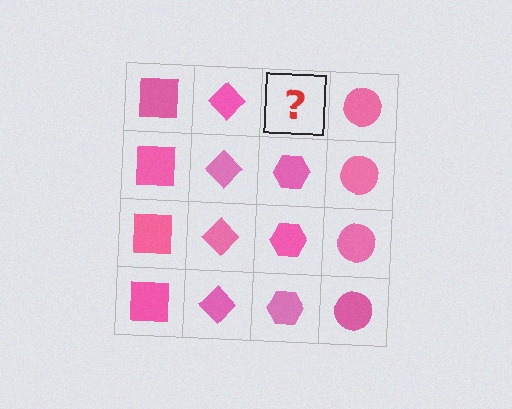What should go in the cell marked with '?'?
The missing cell should contain a pink hexagon.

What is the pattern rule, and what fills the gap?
The rule is that each column has a consistent shape. The gap should be filled with a pink hexagon.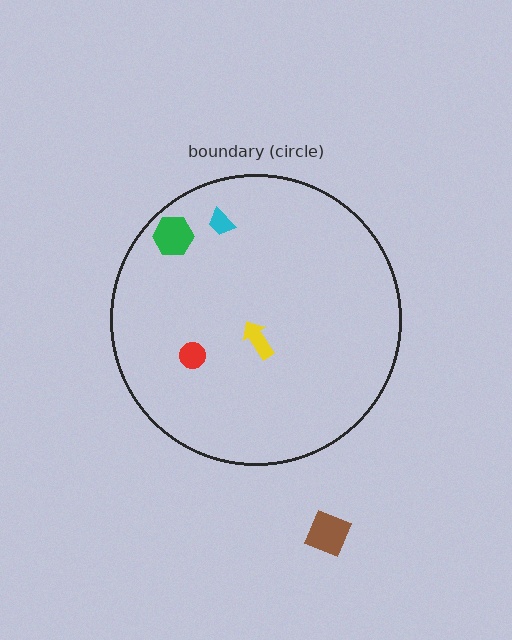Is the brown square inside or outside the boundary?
Outside.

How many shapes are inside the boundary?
4 inside, 1 outside.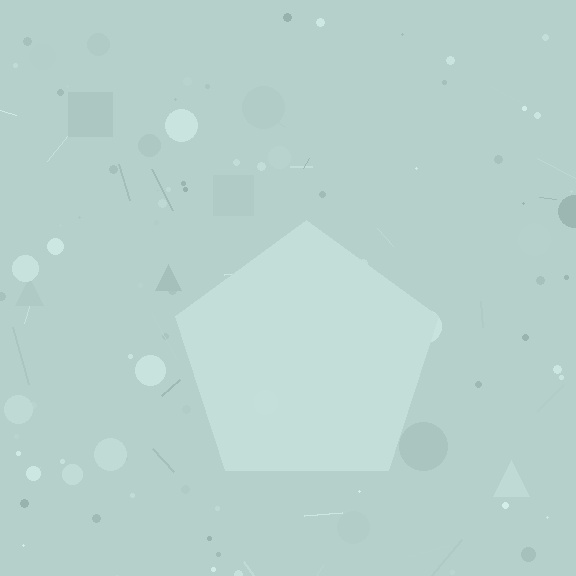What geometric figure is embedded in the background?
A pentagon is embedded in the background.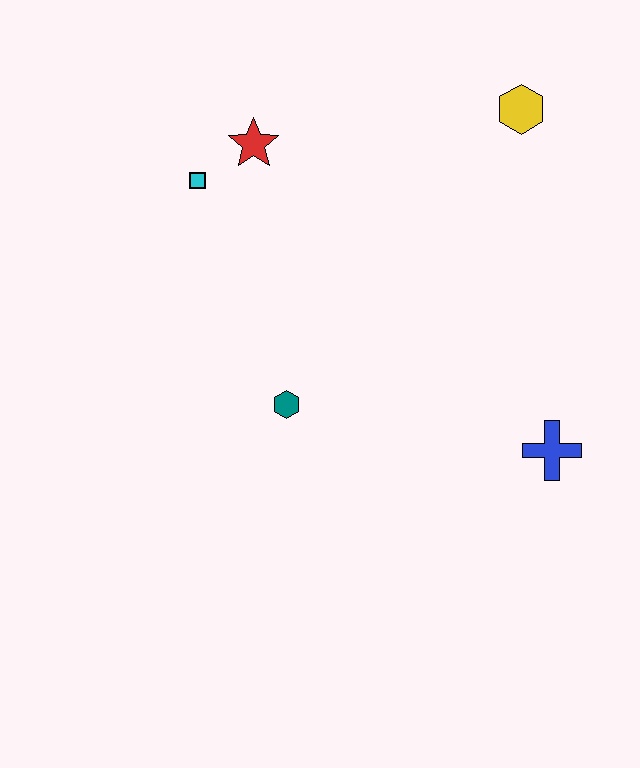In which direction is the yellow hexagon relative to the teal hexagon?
The yellow hexagon is above the teal hexagon.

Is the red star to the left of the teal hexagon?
Yes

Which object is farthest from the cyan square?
The blue cross is farthest from the cyan square.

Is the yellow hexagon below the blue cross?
No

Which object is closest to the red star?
The cyan square is closest to the red star.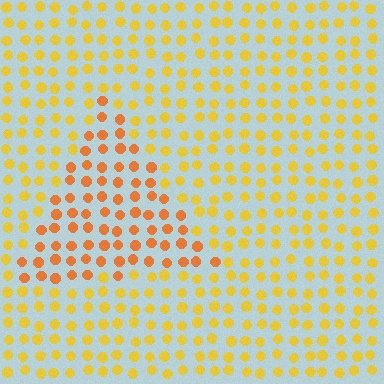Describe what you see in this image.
The image is filled with small yellow elements in a uniform arrangement. A triangle-shaped region is visible where the elements are tinted to a slightly different hue, forming a subtle color boundary.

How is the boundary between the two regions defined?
The boundary is defined purely by a slight shift in hue (about 27 degrees). Spacing, size, and orientation are identical on both sides.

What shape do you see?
I see a triangle.